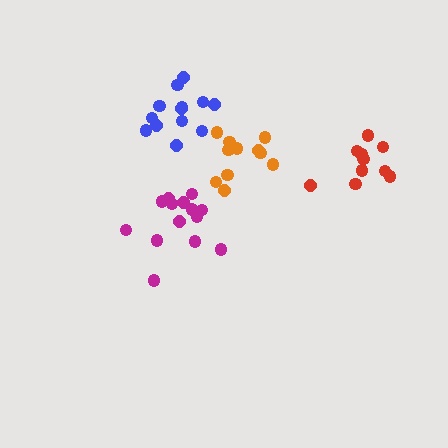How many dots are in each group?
Group 1: 14 dots, Group 2: 13 dots, Group 3: 10 dots, Group 4: 11 dots (48 total).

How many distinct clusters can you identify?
There are 4 distinct clusters.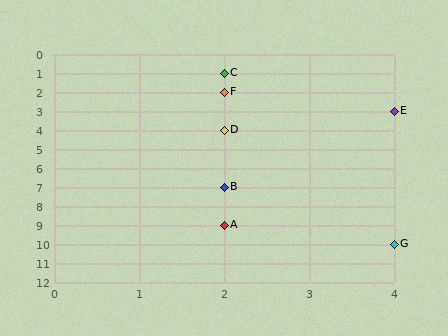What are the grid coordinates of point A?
Point A is at grid coordinates (2, 9).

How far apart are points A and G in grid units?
Points A and G are 2 columns and 1 row apart (about 2.2 grid units diagonally).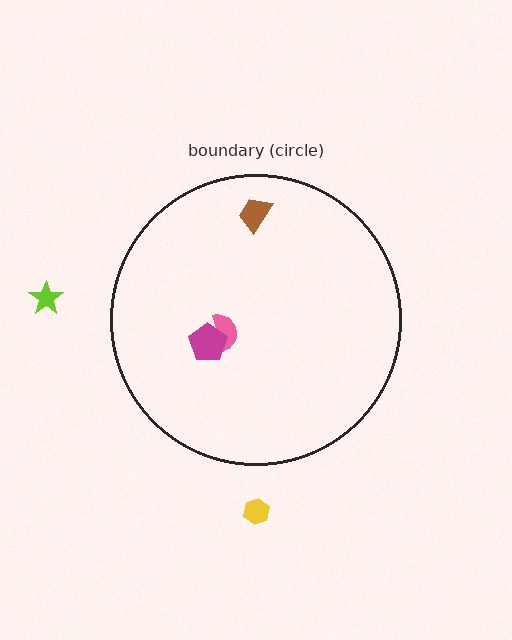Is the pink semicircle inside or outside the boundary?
Inside.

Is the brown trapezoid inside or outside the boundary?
Inside.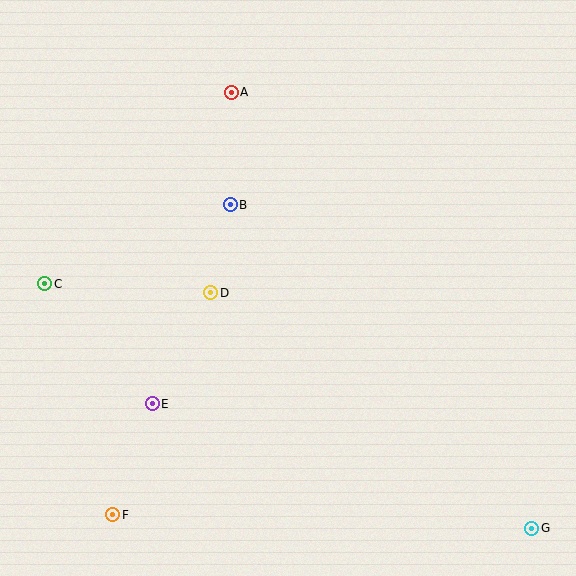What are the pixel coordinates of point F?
Point F is at (113, 515).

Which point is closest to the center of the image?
Point D at (211, 293) is closest to the center.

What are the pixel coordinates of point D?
Point D is at (211, 293).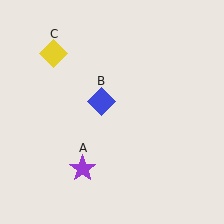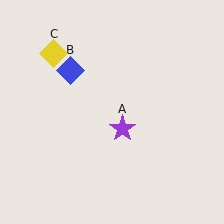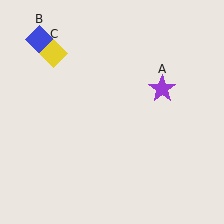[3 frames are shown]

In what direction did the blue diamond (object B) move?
The blue diamond (object B) moved up and to the left.